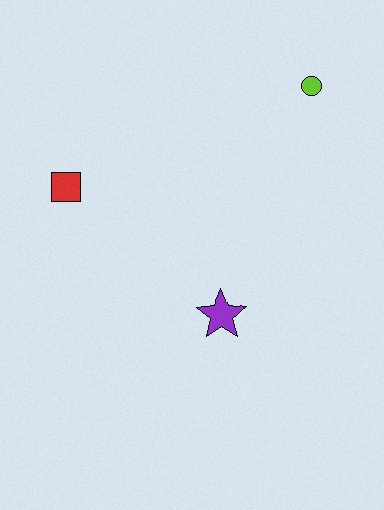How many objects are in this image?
There are 3 objects.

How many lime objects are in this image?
There is 1 lime object.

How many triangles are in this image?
There are no triangles.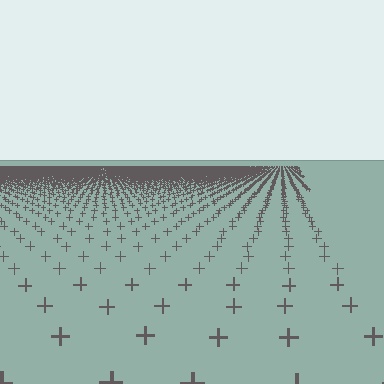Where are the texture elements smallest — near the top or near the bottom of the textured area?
Near the top.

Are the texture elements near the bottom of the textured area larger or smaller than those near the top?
Larger. Near the bottom, elements are closer to the viewer and appear at a bigger on-screen size.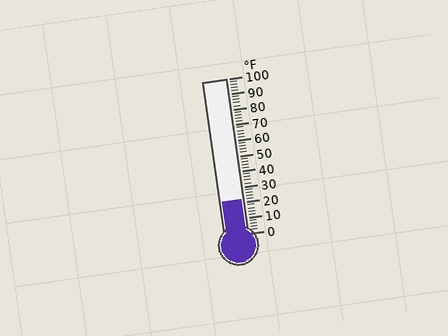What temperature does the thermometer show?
The thermometer shows approximately 22°F.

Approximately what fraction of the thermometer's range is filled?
The thermometer is filled to approximately 20% of its range.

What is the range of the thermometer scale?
The thermometer scale ranges from 0°F to 100°F.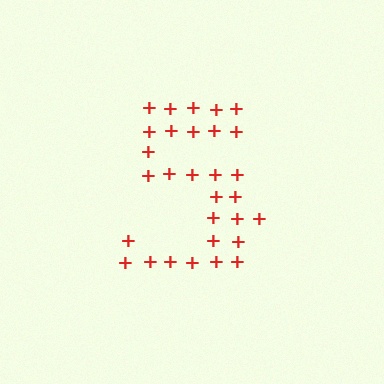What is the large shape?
The large shape is the digit 5.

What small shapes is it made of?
It is made of small plus signs.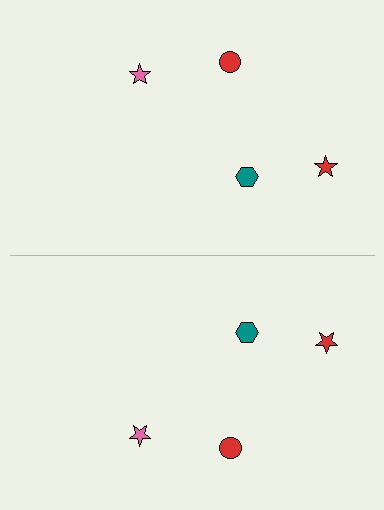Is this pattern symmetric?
Yes, this pattern has bilateral (reflection) symmetry.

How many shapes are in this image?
There are 8 shapes in this image.